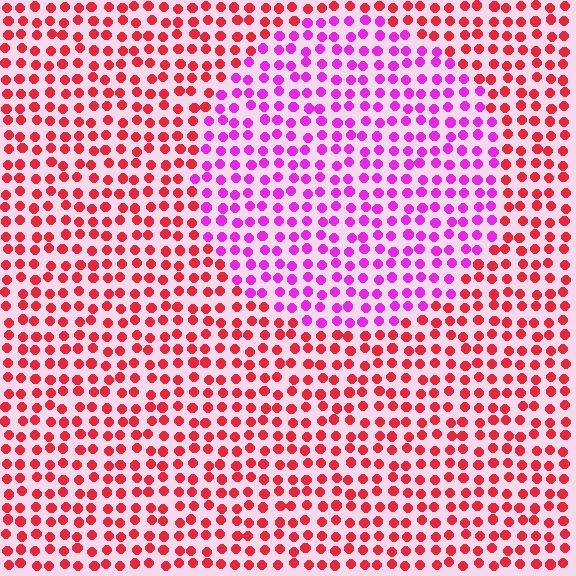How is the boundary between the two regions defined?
The boundary is defined purely by a slight shift in hue (about 53 degrees). Spacing, size, and orientation are identical on both sides.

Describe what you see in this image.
The image is filled with small red elements in a uniform arrangement. A circle-shaped region is visible where the elements are tinted to a slightly different hue, forming a subtle color boundary.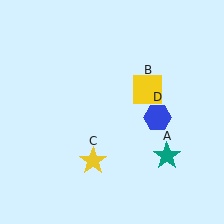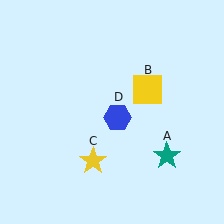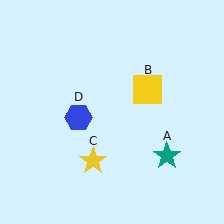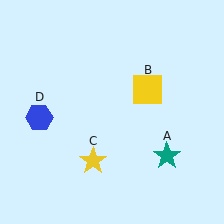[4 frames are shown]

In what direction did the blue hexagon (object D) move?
The blue hexagon (object D) moved left.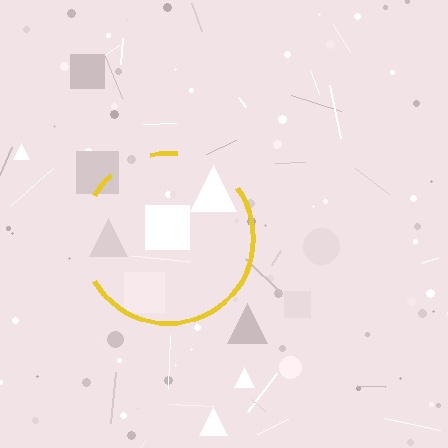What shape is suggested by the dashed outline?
The dashed outline suggests a circle.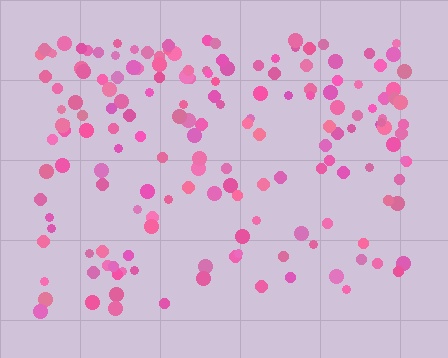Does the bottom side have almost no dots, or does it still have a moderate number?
Still a moderate number, just noticeably fewer than the top.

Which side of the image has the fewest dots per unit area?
The bottom.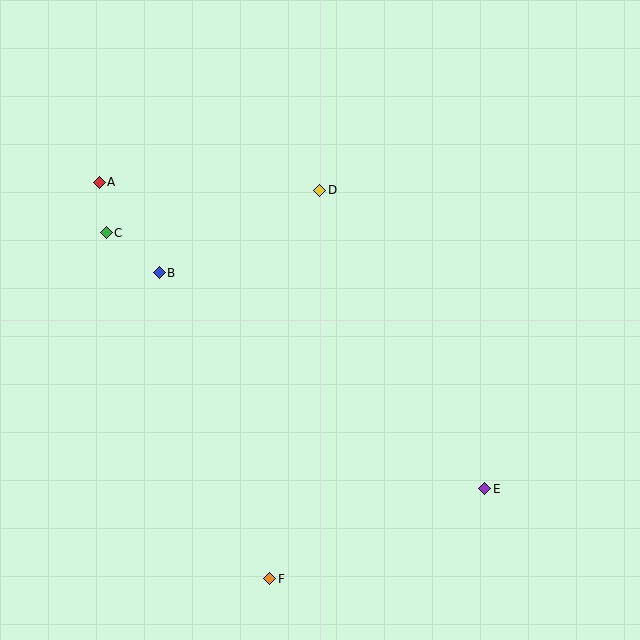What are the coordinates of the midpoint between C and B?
The midpoint between C and B is at (133, 253).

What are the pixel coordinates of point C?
Point C is at (106, 233).